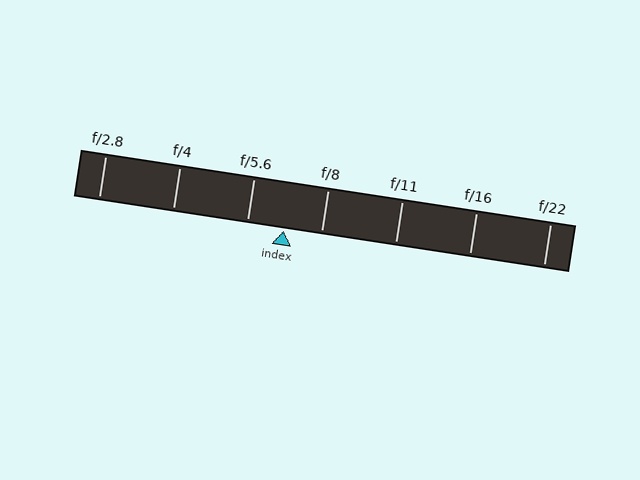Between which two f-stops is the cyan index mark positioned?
The index mark is between f/5.6 and f/8.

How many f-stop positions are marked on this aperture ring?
There are 7 f-stop positions marked.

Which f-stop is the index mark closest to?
The index mark is closest to f/5.6.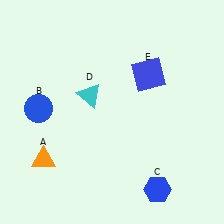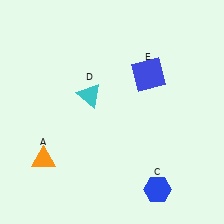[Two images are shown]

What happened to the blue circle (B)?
The blue circle (B) was removed in Image 2. It was in the top-left area of Image 1.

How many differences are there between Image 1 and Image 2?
There is 1 difference between the two images.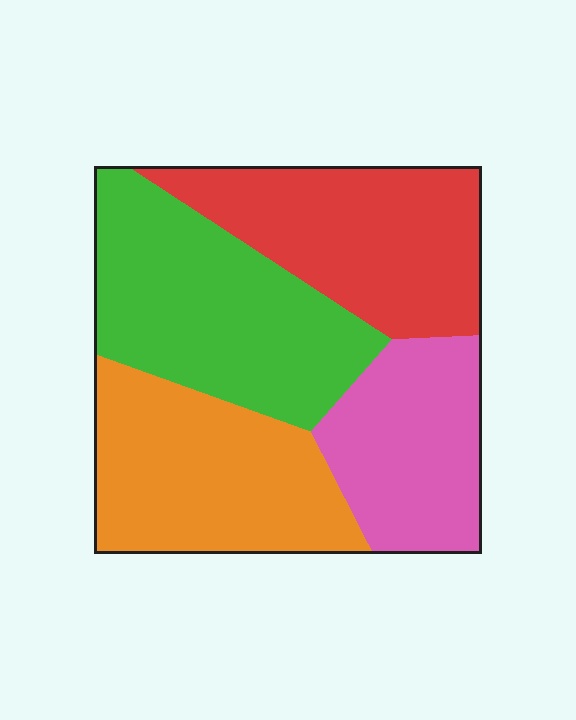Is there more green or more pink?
Green.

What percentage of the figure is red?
Red covers roughly 25% of the figure.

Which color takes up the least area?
Pink, at roughly 20%.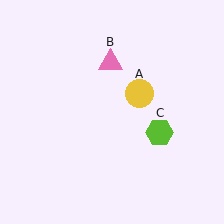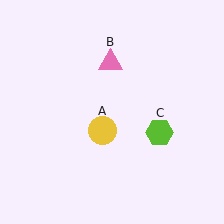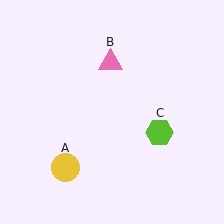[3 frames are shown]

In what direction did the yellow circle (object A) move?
The yellow circle (object A) moved down and to the left.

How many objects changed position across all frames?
1 object changed position: yellow circle (object A).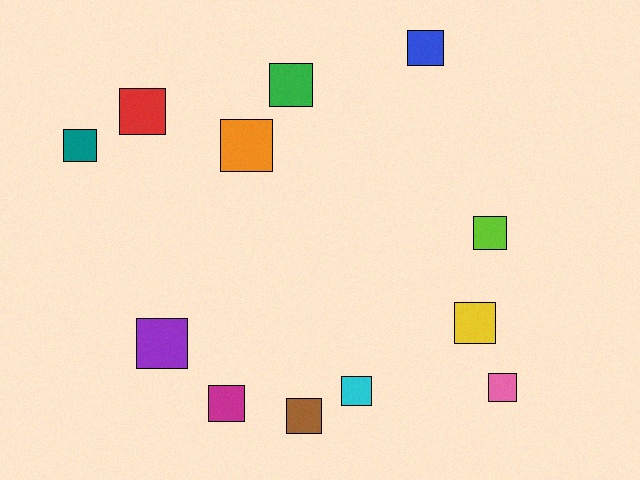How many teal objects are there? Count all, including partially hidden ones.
There is 1 teal object.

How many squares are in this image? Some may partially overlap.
There are 12 squares.